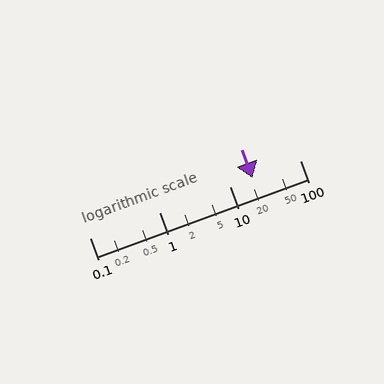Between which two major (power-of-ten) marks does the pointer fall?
The pointer is between 10 and 100.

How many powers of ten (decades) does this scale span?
The scale spans 3 decades, from 0.1 to 100.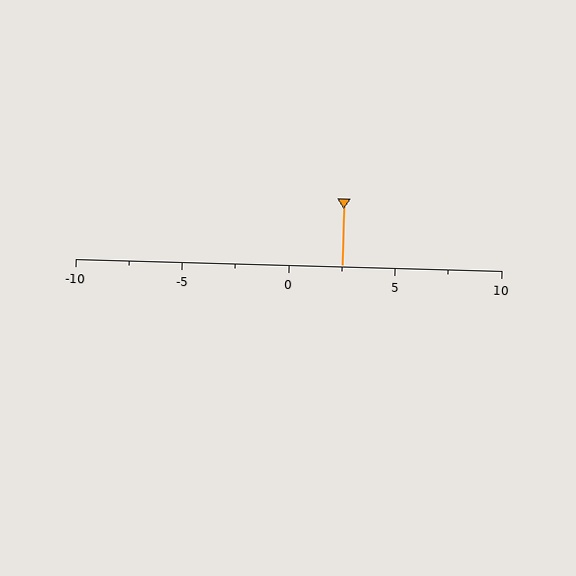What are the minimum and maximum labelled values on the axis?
The axis runs from -10 to 10.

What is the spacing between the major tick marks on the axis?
The major ticks are spaced 5 apart.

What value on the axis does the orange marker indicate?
The marker indicates approximately 2.5.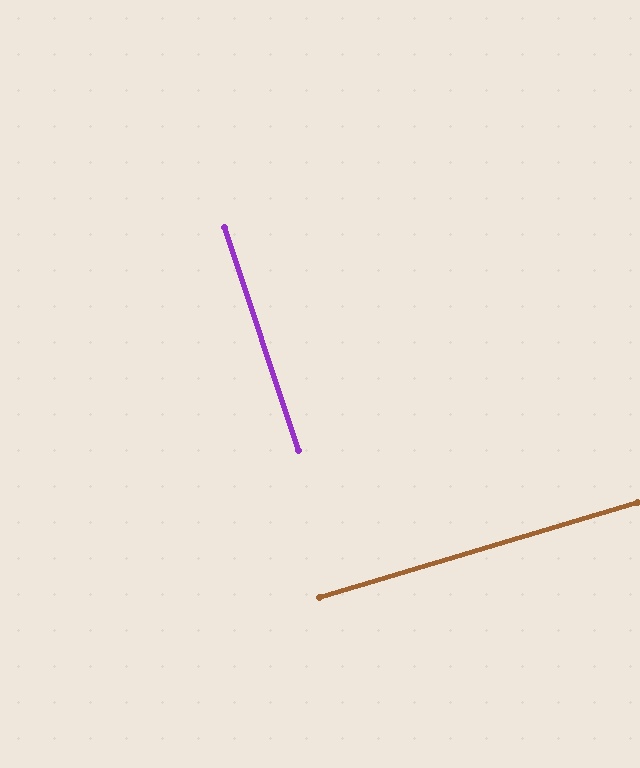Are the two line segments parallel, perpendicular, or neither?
Perpendicular — they meet at approximately 88°.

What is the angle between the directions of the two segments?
Approximately 88 degrees.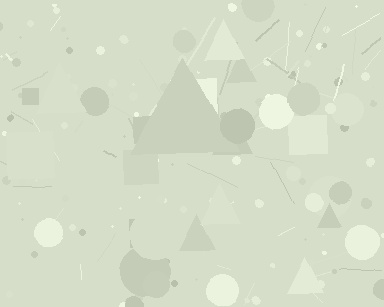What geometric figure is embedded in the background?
A triangle is embedded in the background.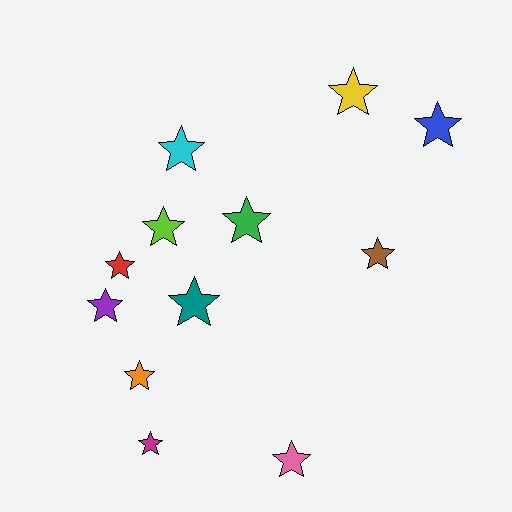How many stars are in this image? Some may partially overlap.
There are 12 stars.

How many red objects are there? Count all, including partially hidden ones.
There is 1 red object.